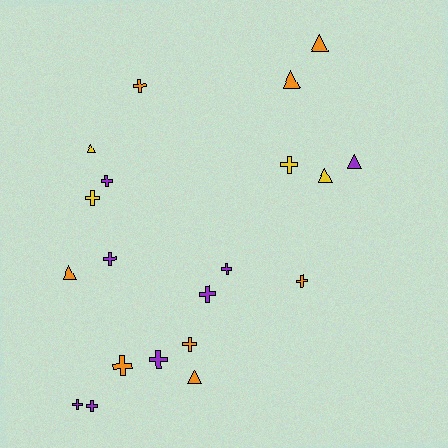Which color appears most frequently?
Purple, with 8 objects.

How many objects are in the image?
There are 20 objects.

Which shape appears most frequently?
Cross, with 13 objects.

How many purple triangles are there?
There is 1 purple triangle.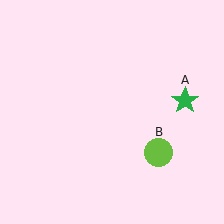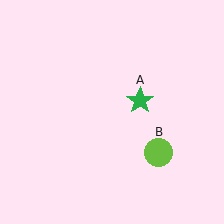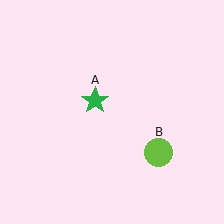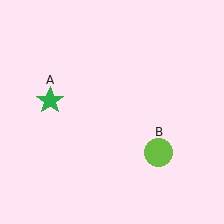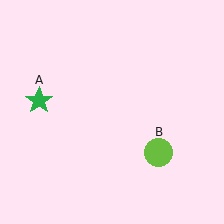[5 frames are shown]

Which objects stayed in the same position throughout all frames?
Lime circle (object B) remained stationary.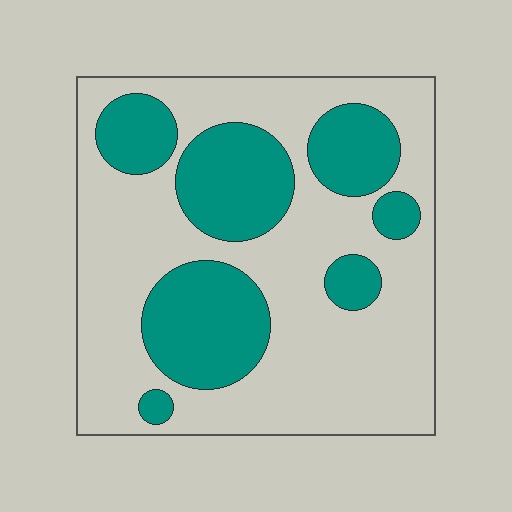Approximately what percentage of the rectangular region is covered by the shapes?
Approximately 35%.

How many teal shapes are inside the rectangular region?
7.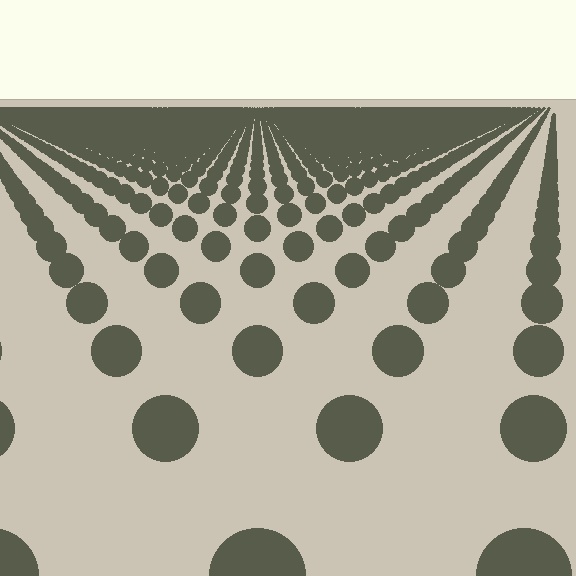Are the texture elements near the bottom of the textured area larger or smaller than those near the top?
Larger. Near the bottom, elements are closer to the viewer and appear at a bigger on-screen size.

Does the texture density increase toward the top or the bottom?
Density increases toward the top.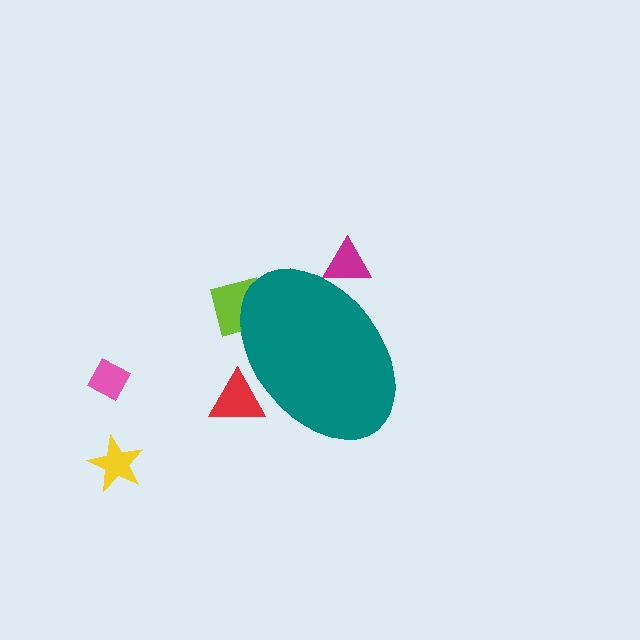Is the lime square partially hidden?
Yes, the lime square is partially hidden behind the teal ellipse.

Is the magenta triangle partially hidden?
Yes, the magenta triangle is partially hidden behind the teal ellipse.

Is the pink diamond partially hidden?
No, the pink diamond is fully visible.